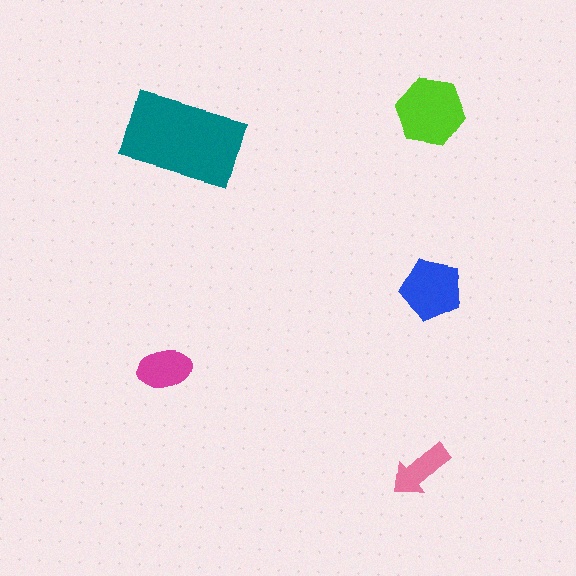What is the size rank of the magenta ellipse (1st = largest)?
4th.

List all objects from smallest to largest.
The pink arrow, the magenta ellipse, the blue pentagon, the lime hexagon, the teal rectangle.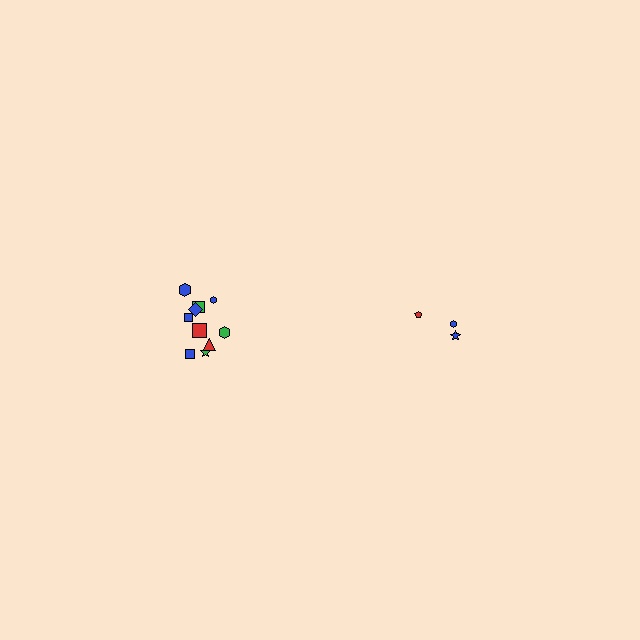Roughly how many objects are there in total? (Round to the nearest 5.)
Roughly 15 objects in total.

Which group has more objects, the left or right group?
The left group.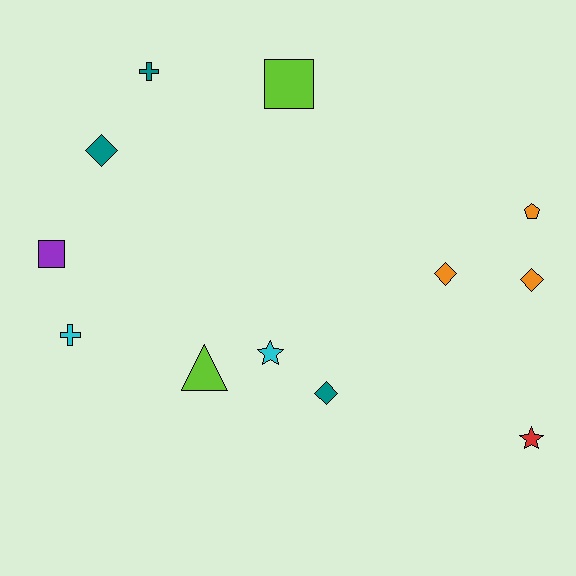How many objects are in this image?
There are 12 objects.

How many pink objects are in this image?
There are no pink objects.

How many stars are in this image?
There are 2 stars.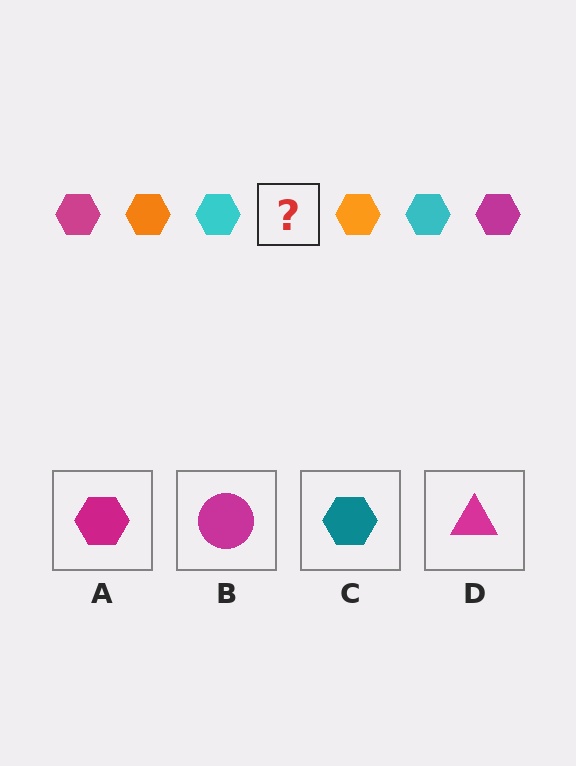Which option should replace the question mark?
Option A.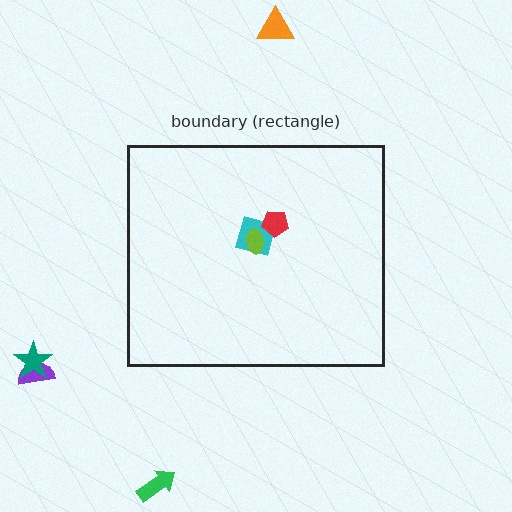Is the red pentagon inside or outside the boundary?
Inside.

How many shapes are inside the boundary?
3 inside, 4 outside.